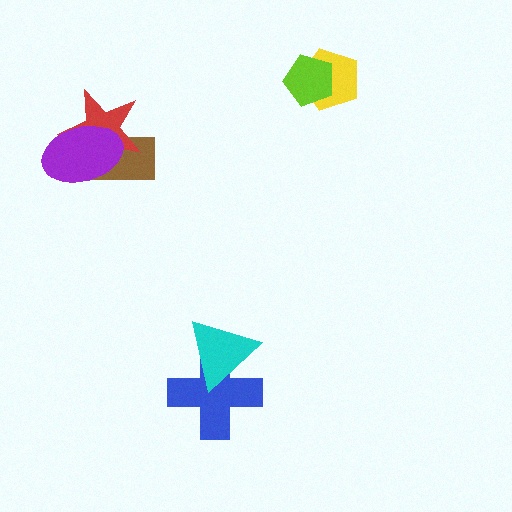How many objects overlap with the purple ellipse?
2 objects overlap with the purple ellipse.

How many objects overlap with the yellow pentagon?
1 object overlaps with the yellow pentagon.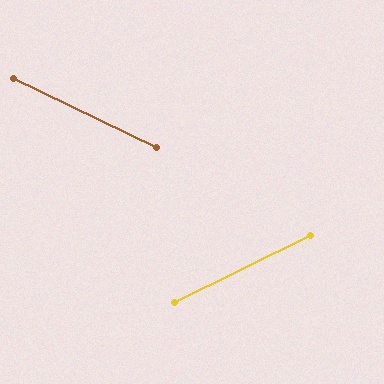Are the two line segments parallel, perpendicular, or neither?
Neither parallel nor perpendicular — they differ by about 52°.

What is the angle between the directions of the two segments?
Approximately 52 degrees.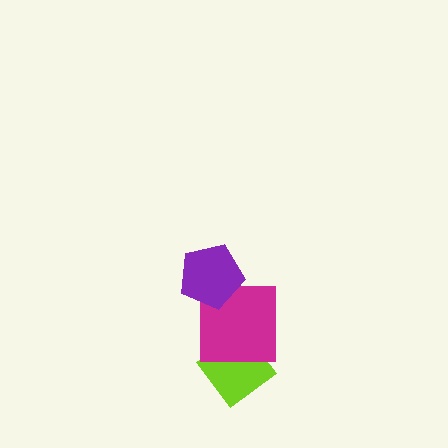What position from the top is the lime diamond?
The lime diamond is 3rd from the top.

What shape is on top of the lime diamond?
The magenta square is on top of the lime diamond.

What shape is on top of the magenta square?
The purple pentagon is on top of the magenta square.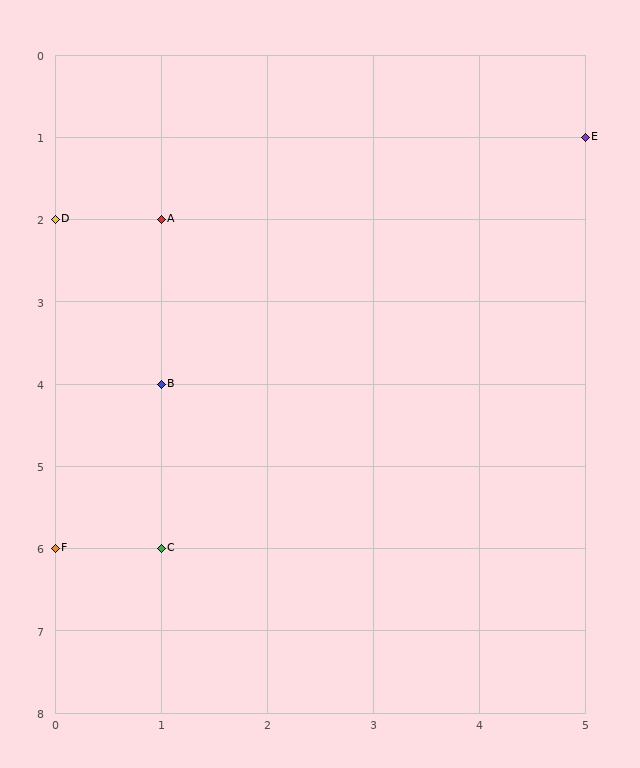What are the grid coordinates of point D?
Point D is at grid coordinates (0, 2).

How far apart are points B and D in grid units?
Points B and D are 1 column and 2 rows apart (about 2.2 grid units diagonally).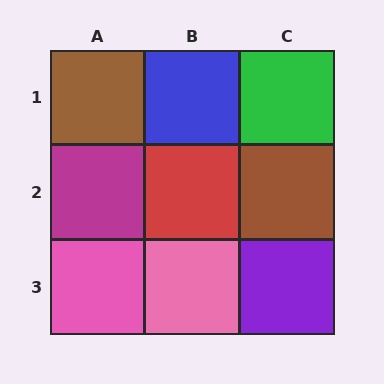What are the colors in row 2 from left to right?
Magenta, red, brown.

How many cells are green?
1 cell is green.